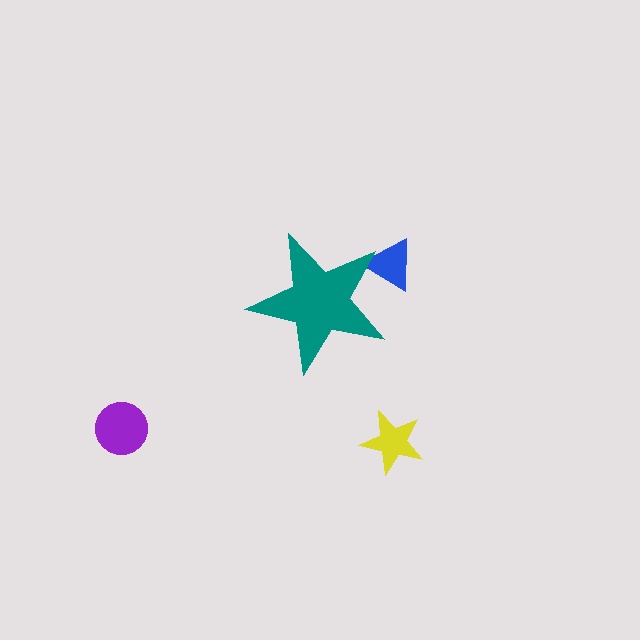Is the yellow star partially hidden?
No, the yellow star is fully visible.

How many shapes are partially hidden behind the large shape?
1 shape is partially hidden.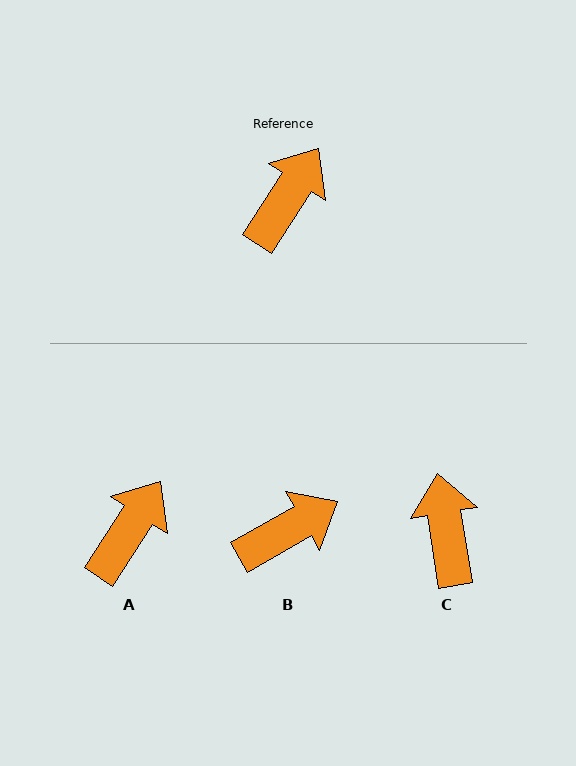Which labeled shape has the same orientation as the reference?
A.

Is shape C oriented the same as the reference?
No, it is off by about 42 degrees.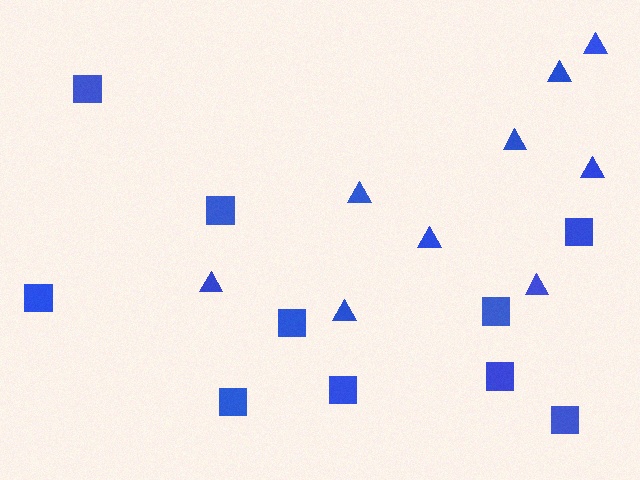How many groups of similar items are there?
There are 2 groups: one group of triangles (9) and one group of squares (10).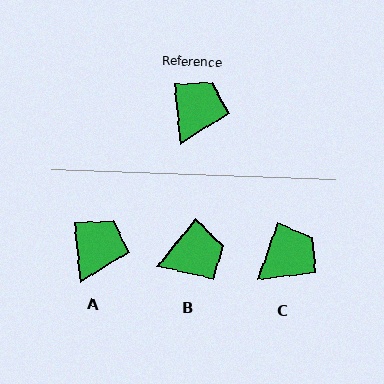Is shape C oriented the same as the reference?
No, it is off by about 24 degrees.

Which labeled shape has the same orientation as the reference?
A.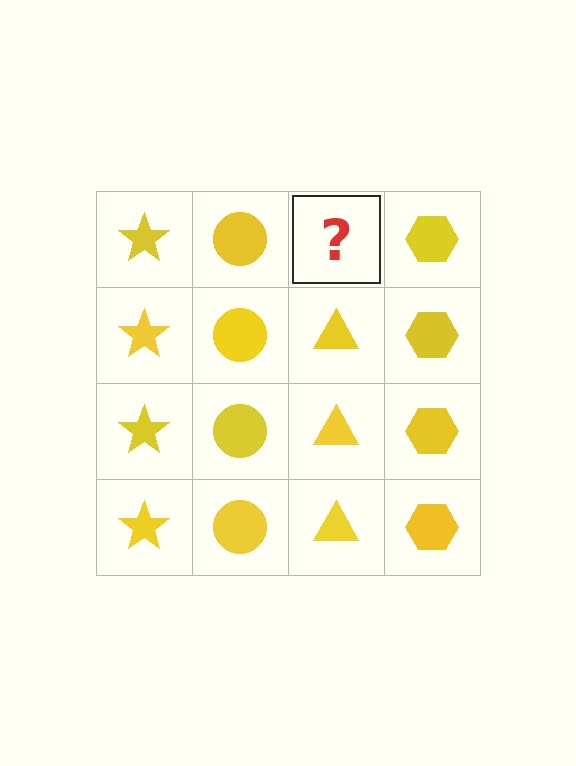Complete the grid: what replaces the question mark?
The question mark should be replaced with a yellow triangle.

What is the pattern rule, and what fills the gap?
The rule is that each column has a consistent shape. The gap should be filled with a yellow triangle.